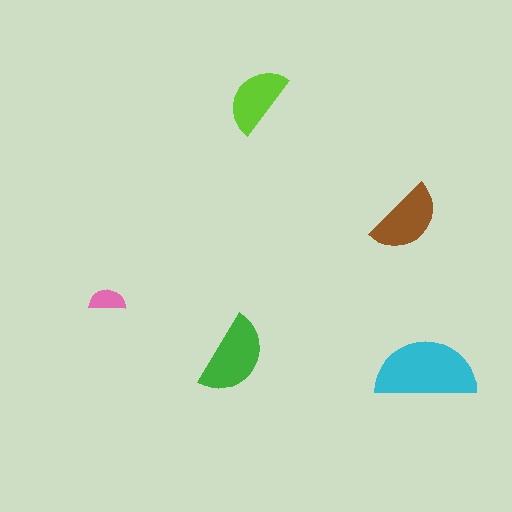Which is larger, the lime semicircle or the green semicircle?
The green one.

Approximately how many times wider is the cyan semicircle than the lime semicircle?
About 1.5 times wider.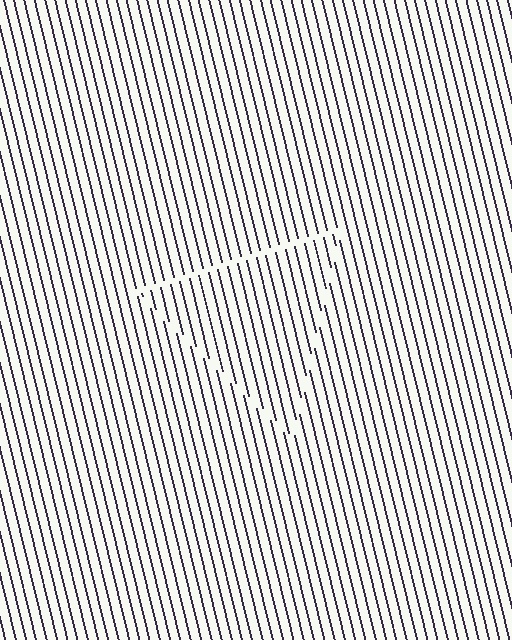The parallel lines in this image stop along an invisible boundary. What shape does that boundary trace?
An illusory triangle. The interior of the shape contains the same grating, shifted by half a period — the contour is defined by the phase discontinuity where line-ends from the inner and outer gratings abut.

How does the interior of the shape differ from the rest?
The interior of the shape contains the same grating, shifted by half a period — the contour is defined by the phase discontinuity where line-ends from the inner and outer gratings abut.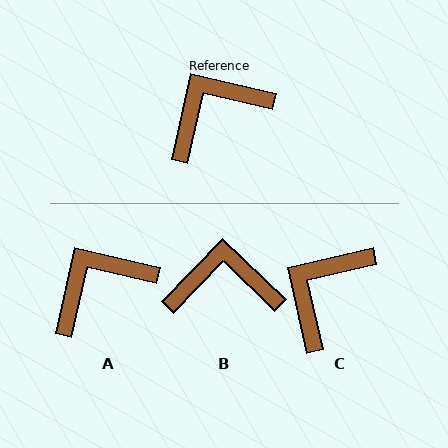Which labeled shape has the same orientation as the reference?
A.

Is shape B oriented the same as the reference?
No, it is off by about 31 degrees.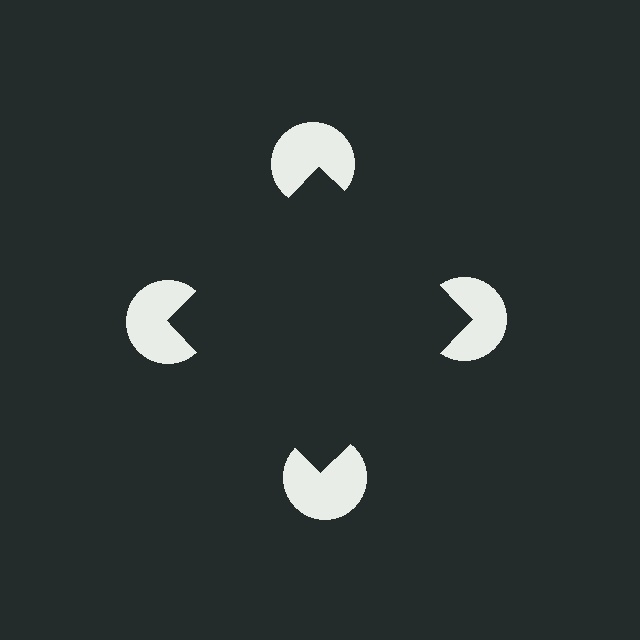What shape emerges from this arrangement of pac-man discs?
An illusory square — its edges are inferred from the aligned wedge cuts in the pac-man discs, not physically drawn.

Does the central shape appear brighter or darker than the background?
It typically appears slightly darker than the background, even though no actual brightness change is drawn.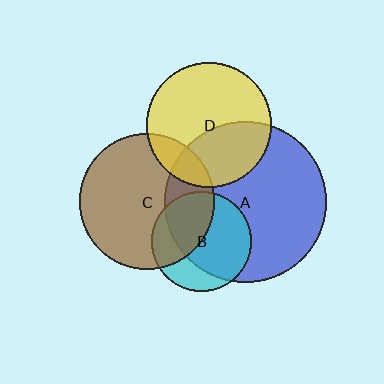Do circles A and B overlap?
Yes.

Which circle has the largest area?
Circle A (blue).